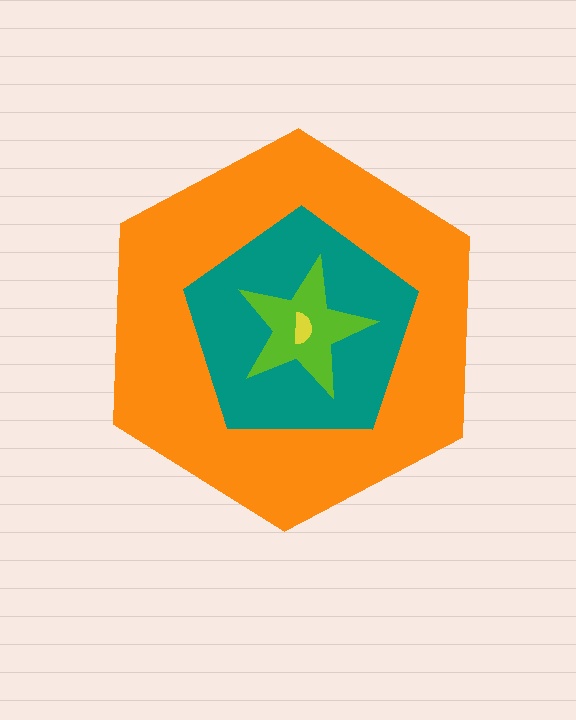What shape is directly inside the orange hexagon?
The teal pentagon.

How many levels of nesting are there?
4.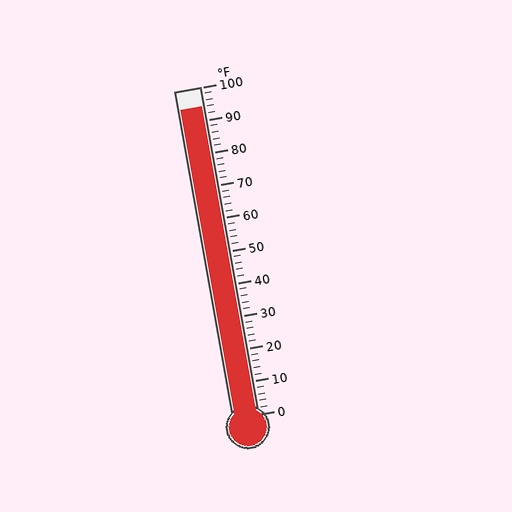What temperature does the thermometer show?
The thermometer shows approximately 94°F.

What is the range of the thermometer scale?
The thermometer scale ranges from 0°F to 100°F.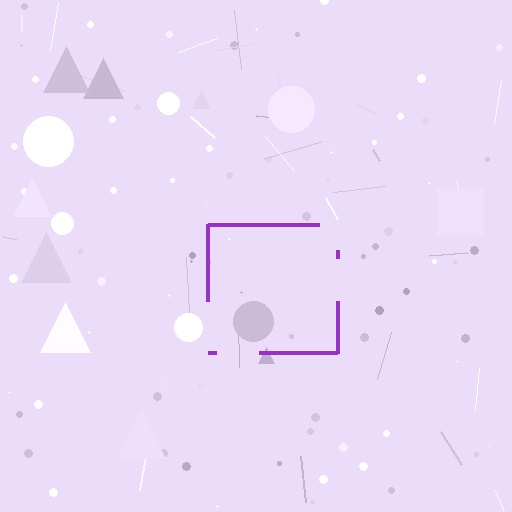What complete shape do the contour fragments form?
The contour fragments form a square.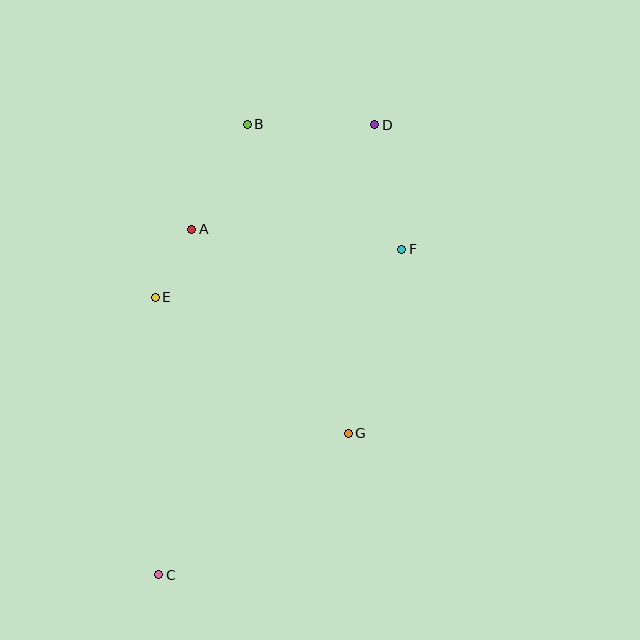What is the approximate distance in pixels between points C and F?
The distance between C and F is approximately 406 pixels.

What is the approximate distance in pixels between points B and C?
The distance between B and C is approximately 459 pixels.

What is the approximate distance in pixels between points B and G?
The distance between B and G is approximately 325 pixels.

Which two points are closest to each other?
Points A and E are closest to each other.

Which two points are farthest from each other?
Points C and D are farthest from each other.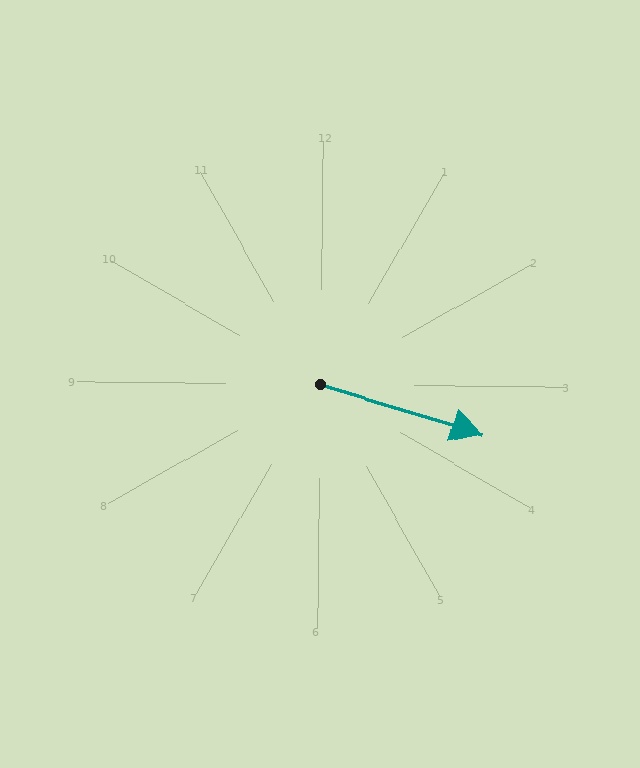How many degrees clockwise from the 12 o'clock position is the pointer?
Approximately 107 degrees.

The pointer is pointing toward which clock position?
Roughly 4 o'clock.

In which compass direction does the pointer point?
East.